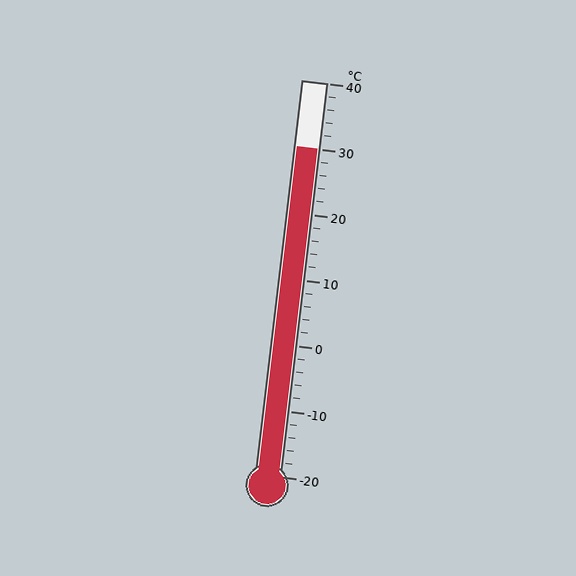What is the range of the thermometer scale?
The thermometer scale ranges from -20°C to 40°C.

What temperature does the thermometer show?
The thermometer shows approximately 30°C.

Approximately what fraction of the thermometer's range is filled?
The thermometer is filled to approximately 85% of its range.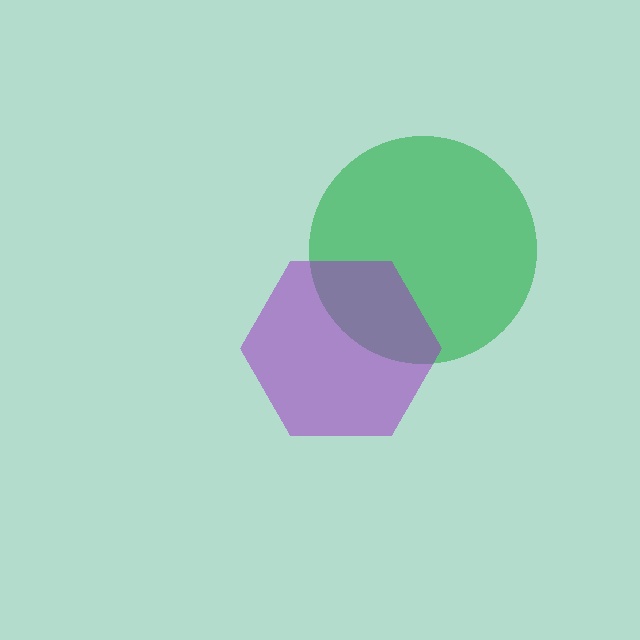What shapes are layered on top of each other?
The layered shapes are: a green circle, a purple hexagon.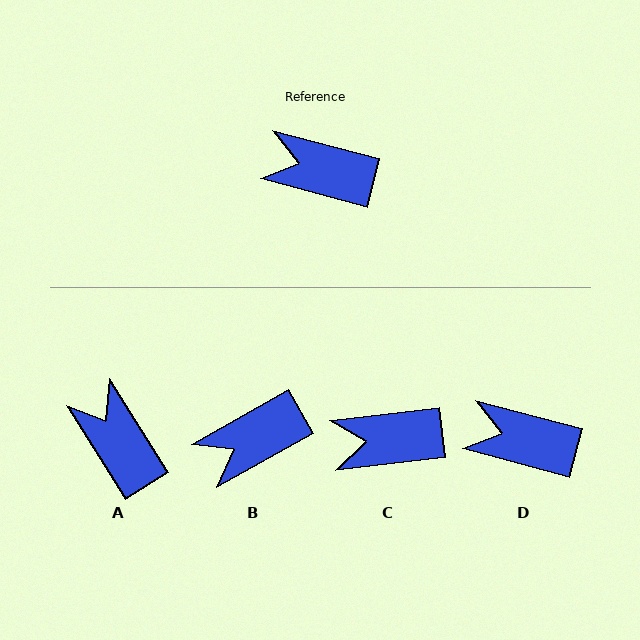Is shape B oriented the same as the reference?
No, it is off by about 44 degrees.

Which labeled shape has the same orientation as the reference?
D.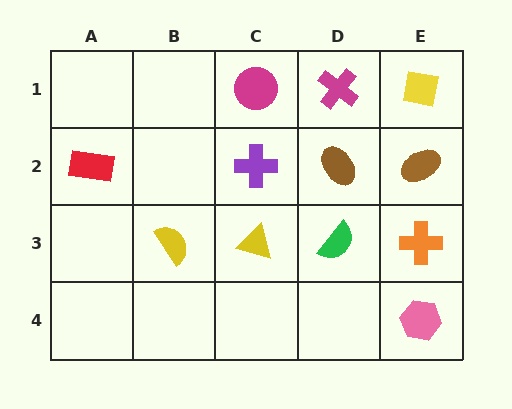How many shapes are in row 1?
3 shapes.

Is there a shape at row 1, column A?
No, that cell is empty.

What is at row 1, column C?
A magenta circle.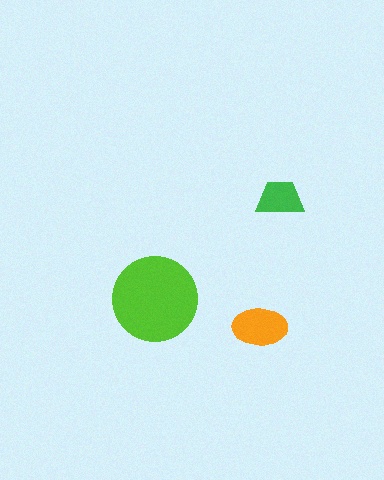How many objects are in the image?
There are 3 objects in the image.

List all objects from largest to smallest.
The lime circle, the orange ellipse, the green trapezoid.